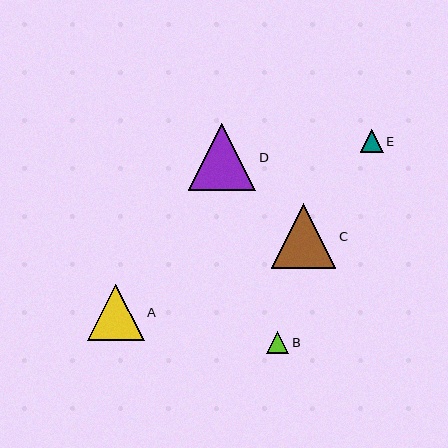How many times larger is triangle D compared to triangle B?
Triangle D is approximately 3.0 times the size of triangle B.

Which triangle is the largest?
Triangle D is the largest with a size of approximately 67 pixels.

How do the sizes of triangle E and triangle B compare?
Triangle E and triangle B are approximately the same size.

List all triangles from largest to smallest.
From largest to smallest: D, C, A, E, B.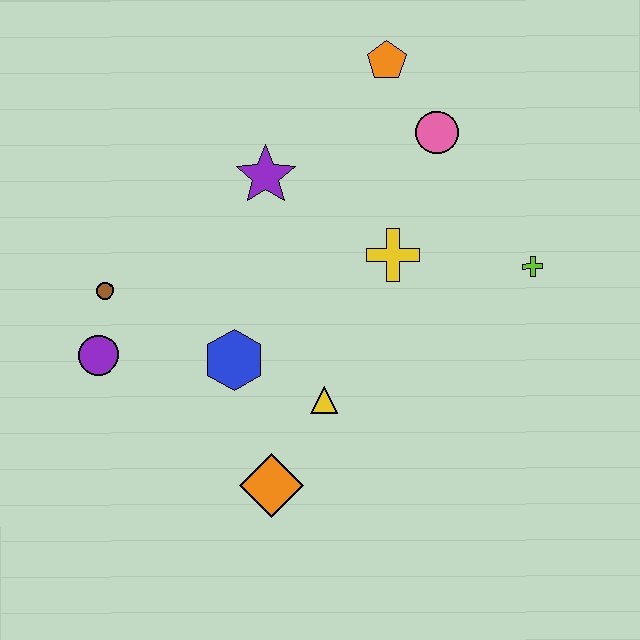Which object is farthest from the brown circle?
The lime cross is farthest from the brown circle.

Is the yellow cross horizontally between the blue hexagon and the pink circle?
Yes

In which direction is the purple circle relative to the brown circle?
The purple circle is below the brown circle.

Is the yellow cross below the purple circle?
No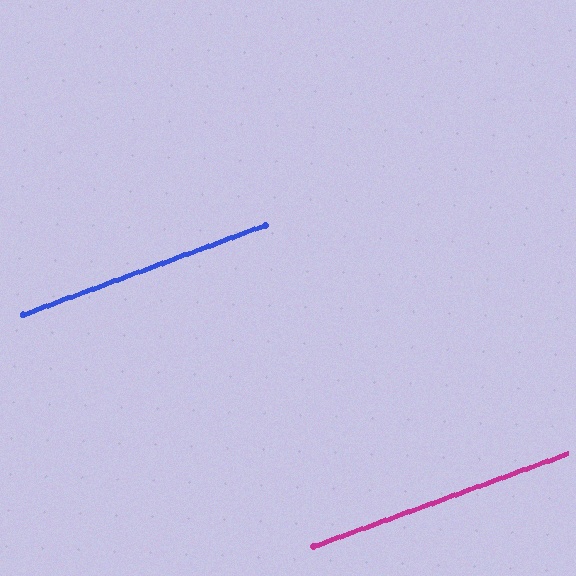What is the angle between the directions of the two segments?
Approximately 0 degrees.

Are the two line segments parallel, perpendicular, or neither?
Parallel — their directions differ by only 0.1°.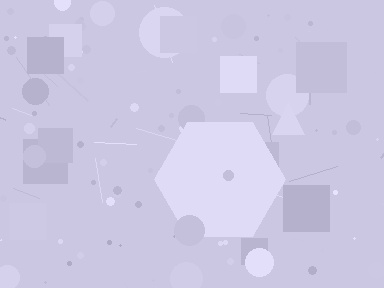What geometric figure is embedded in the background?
A hexagon is embedded in the background.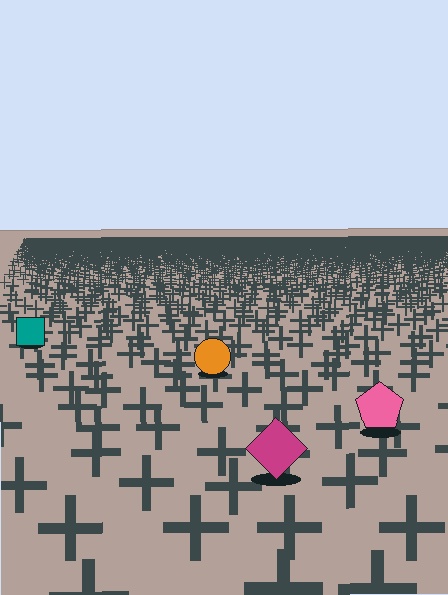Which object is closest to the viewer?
The magenta diamond is closest. The texture marks near it are larger and more spread out.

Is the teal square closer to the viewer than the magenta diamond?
No. The magenta diamond is closer — you can tell from the texture gradient: the ground texture is coarser near it.